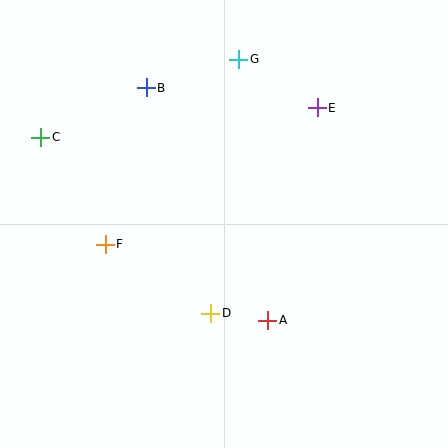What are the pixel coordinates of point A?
Point A is at (268, 320).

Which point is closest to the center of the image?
Point D at (211, 313) is closest to the center.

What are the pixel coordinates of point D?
Point D is at (211, 313).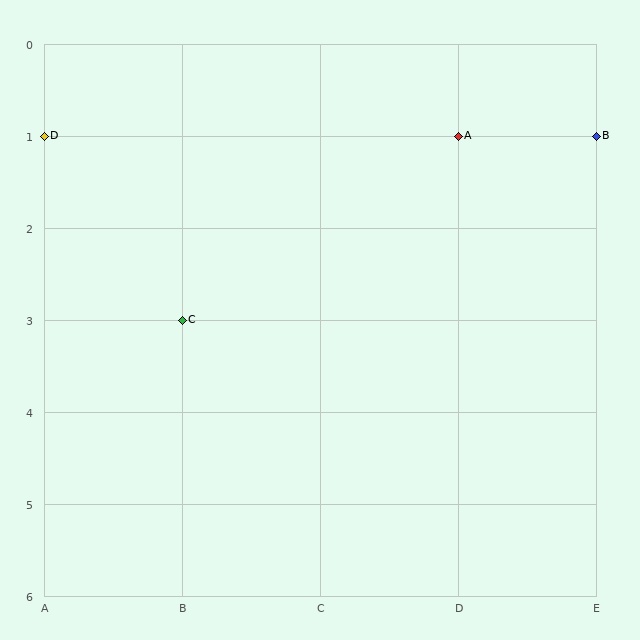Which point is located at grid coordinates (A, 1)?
Point D is at (A, 1).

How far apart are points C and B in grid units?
Points C and B are 3 columns and 2 rows apart (about 3.6 grid units diagonally).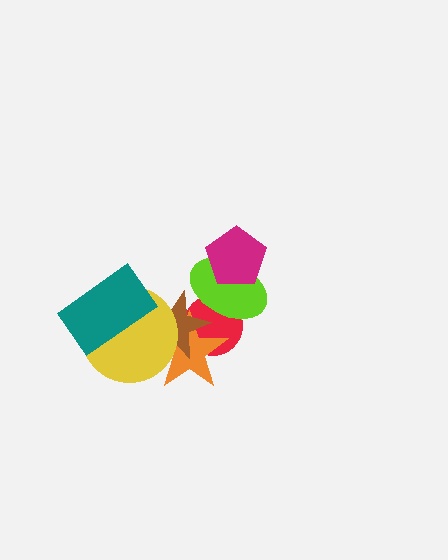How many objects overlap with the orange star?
3 objects overlap with the orange star.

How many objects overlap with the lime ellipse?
3 objects overlap with the lime ellipse.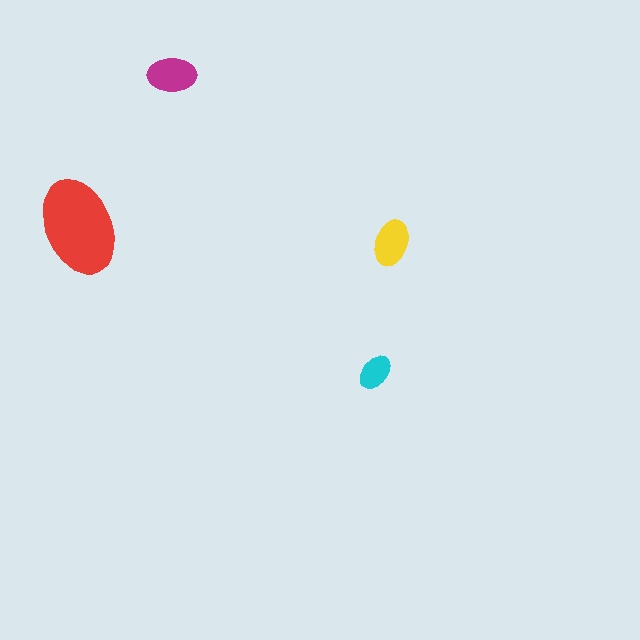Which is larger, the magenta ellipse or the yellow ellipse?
The magenta one.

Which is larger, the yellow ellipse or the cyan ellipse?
The yellow one.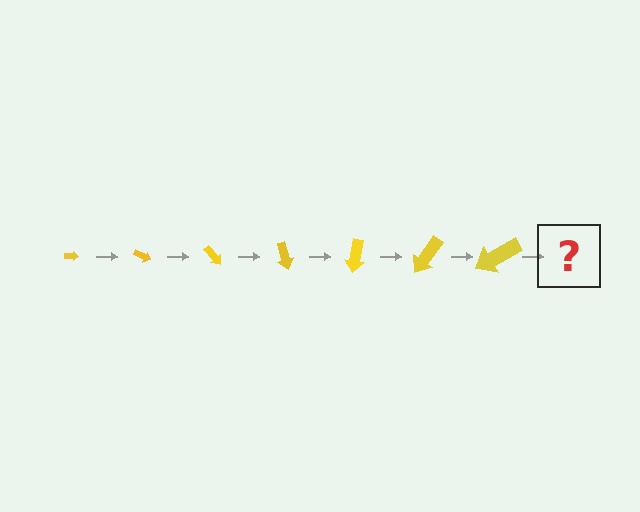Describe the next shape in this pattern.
It should be an arrow, larger than the previous one and rotated 175 degrees from the start.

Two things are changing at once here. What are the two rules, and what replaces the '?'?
The two rules are that the arrow grows larger each step and it rotates 25 degrees each step. The '?' should be an arrow, larger than the previous one and rotated 175 degrees from the start.